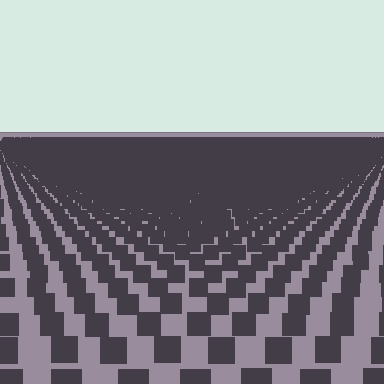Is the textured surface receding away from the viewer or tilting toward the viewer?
The surface is receding away from the viewer. Texture elements get smaller and denser toward the top.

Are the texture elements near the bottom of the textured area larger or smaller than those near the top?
Larger. Near the bottom, elements are closer to the viewer and appear at a bigger on-screen size.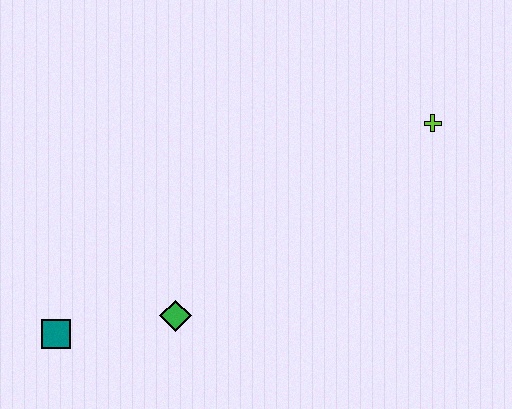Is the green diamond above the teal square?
Yes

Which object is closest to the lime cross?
The green diamond is closest to the lime cross.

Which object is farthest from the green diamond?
The lime cross is farthest from the green diamond.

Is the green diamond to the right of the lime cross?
No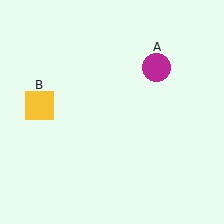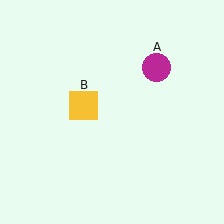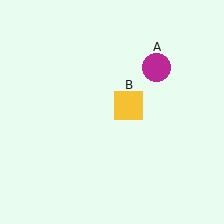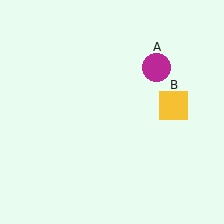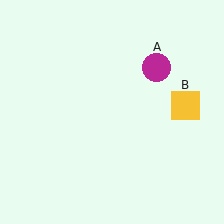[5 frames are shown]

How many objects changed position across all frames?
1 object changed position: yellow square (object B).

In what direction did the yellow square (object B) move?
The yellow square (object B) moved right.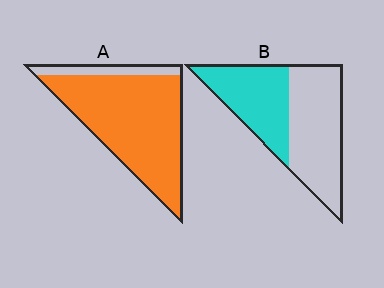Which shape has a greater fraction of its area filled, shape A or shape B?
Shape A.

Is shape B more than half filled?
No.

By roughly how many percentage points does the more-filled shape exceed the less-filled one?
By roughly 45 percentage points (A over B).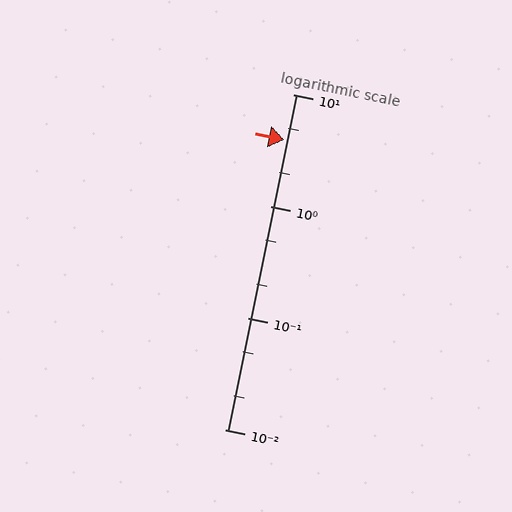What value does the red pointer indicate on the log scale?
The pointer indicates approximately 3.9.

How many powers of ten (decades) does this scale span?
The scale spans 3 decades, from 0.01 to 10.